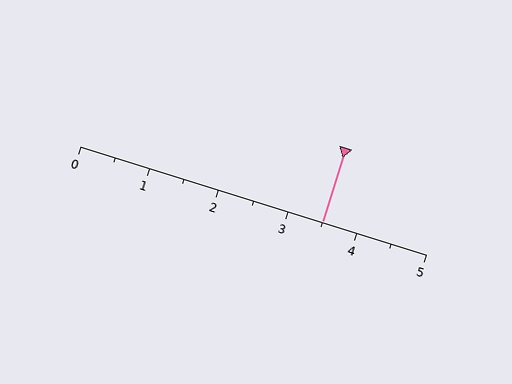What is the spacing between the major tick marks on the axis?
The major ticks are spaced 1 apart.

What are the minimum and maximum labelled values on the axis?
The axis runs from 0 to 5.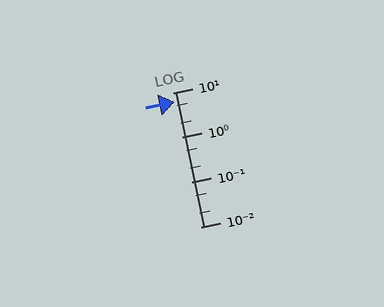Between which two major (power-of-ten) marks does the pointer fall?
The pointer is between 1 and 10.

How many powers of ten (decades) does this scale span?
The scale spans 3 decades, from 0.01 to 10.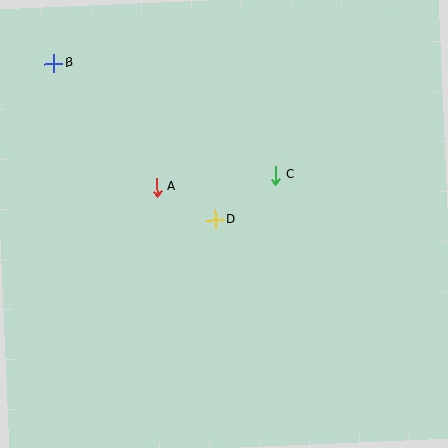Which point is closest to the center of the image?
Point D at (215, 220) is closest to the center.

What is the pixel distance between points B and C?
The distance between B and C is 248 pixels.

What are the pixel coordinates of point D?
Point D is at (215, 220).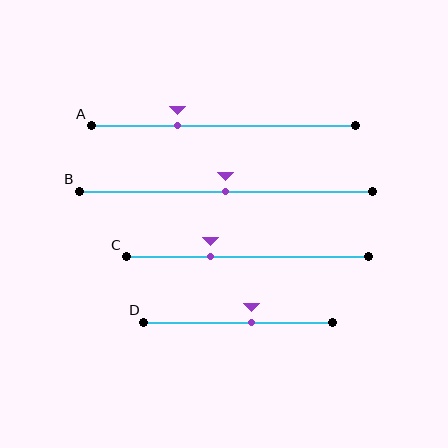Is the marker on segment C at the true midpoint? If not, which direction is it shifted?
No, the marker on segment C is shifted to the left by about 15% of the segment length.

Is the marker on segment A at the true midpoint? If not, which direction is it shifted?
No, the marker on segment A is shifted to the left by about 17% of the segment length.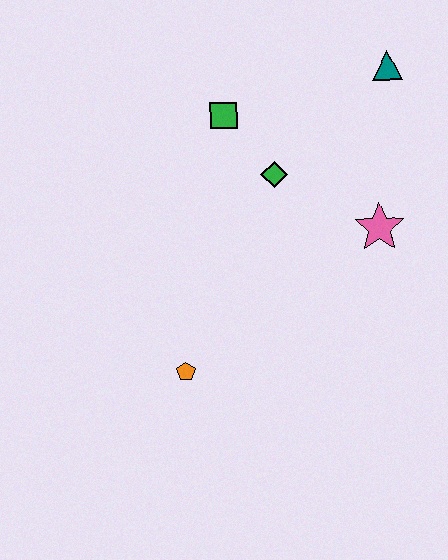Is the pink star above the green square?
No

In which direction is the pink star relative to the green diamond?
The pink star is to the right of the green diamond.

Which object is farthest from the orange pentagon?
The teal triangle is farthest from the orange pentagon.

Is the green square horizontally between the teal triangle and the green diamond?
No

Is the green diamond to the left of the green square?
No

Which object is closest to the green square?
The green diamond is closest to the green square.